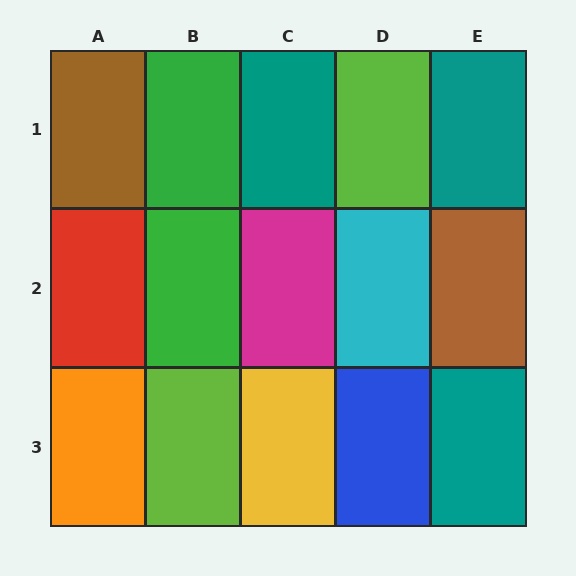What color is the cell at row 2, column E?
Brown.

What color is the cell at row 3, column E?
Teal.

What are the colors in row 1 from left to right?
Brown, green, teal, lime, teal.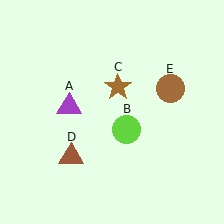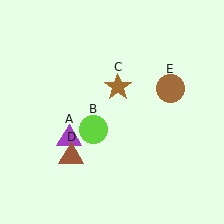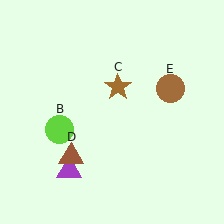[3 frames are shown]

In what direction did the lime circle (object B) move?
The lime circle (object B) moved left.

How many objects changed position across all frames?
2 objects changed position: purple triangle (object A), lime circle (object B).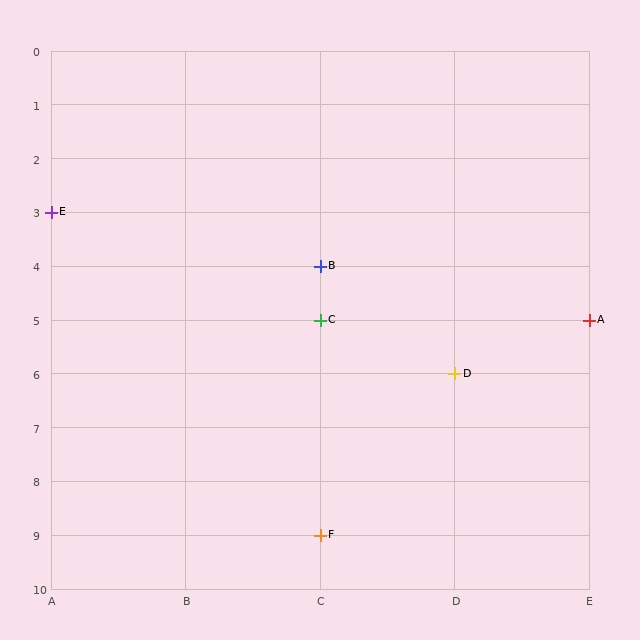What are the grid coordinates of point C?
Point C is at grid coordinates (C, 5).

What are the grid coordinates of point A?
Point A is at grid coordinates (E, 5).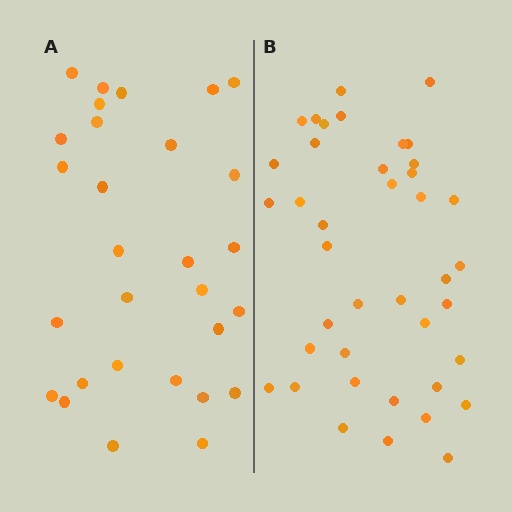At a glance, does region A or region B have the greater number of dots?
Region B (the right region) has more dots.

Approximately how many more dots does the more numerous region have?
Region B has roughly 12 or so more dots than region A.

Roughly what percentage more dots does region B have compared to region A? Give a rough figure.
About 40% more.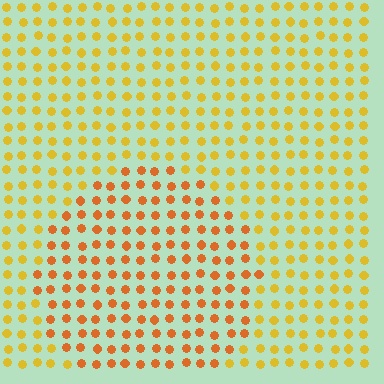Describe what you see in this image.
The image is filled with small yellow elements in a uniform arrangement. A circle-shaped region is visible where the elements are tinted to a slightly different hue, forming a subtle color boundary.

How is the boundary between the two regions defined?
The boundary is defined purely by a slight shift in hue (about 28 degrees). Spacing, size, and orientation are identical on both sides.